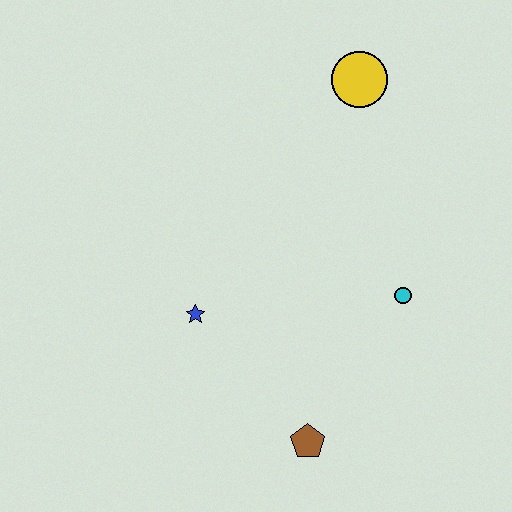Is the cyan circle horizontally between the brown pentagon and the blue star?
No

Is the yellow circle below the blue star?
No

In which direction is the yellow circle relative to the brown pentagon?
The yellow circle is above the brown pentagon.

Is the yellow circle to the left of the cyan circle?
Yes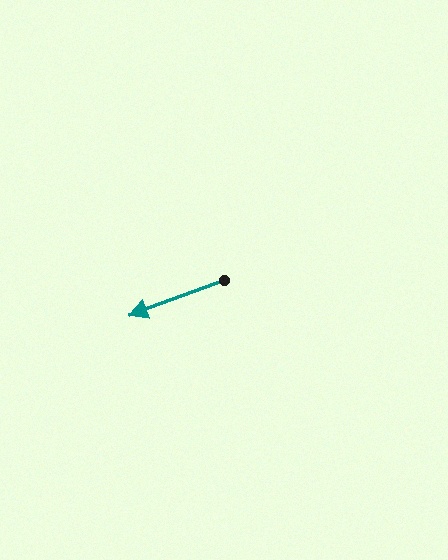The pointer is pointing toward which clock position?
Roughly 8 o'clock.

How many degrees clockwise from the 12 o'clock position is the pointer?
Approximately 250 degrees.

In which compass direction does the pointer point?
West.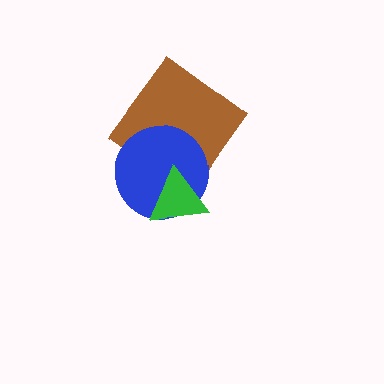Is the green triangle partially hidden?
No, no other shape covers it.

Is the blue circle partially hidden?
Yes, it is partially covered by another shape.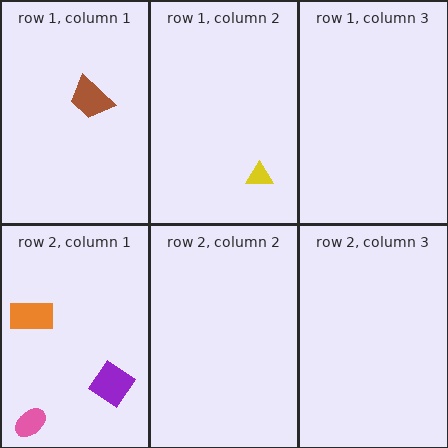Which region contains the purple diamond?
The row 2, column 1 region.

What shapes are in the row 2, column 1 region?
The orange rectangle, the purple diamond, the pink ellipse.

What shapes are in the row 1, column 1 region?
The brown trapezoid.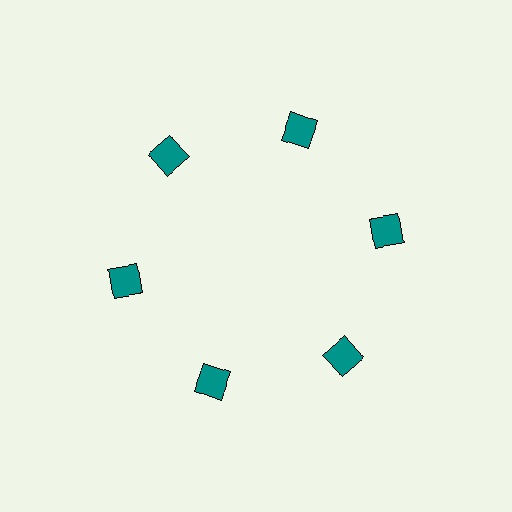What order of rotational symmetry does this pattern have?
This pattern has 6-fold rotational symmetry.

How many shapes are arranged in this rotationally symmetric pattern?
There are 6 shapes, arranged in 6 groups of 1.